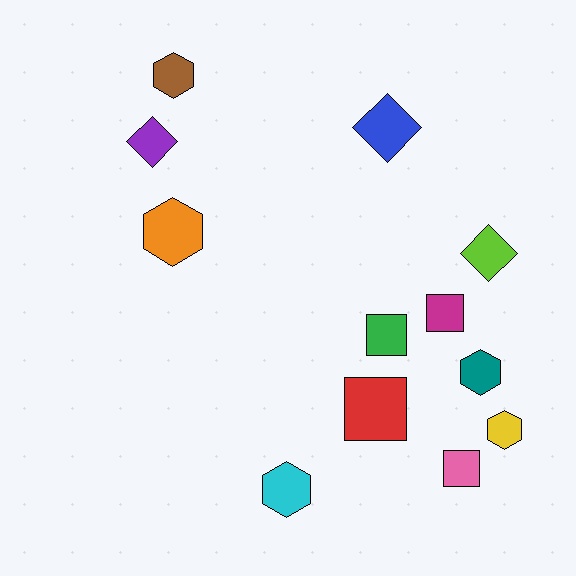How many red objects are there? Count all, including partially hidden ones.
There is 1 red object.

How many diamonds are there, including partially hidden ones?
There are 3 diamonds.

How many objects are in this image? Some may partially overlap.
There are 12 objects.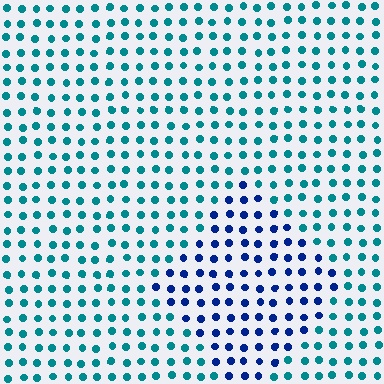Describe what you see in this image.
The image is filled with small teal elements in a uniform arrangement. A diamond-shaped region is visible where the elements are tinted to a slightly different hue, forming a subtle color boundary.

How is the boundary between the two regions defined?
The boundary is defined purely by a slight shift in hue (about 44 degrees). Spacing, size, and orientation are identical on both sides.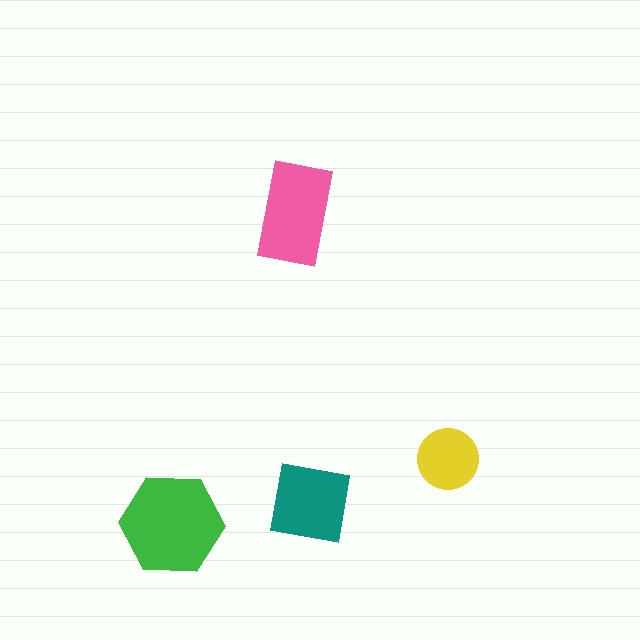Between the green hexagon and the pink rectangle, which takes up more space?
The green hexagon.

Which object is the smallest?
The yellow circle.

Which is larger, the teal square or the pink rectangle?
The pink rectangle.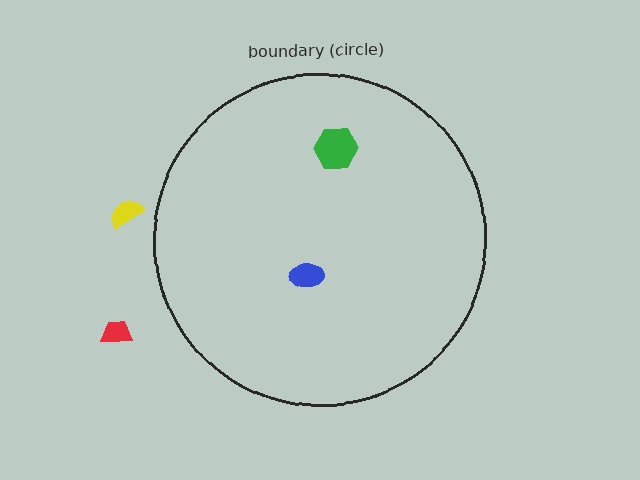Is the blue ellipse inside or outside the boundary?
Inside.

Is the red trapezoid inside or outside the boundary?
Outside.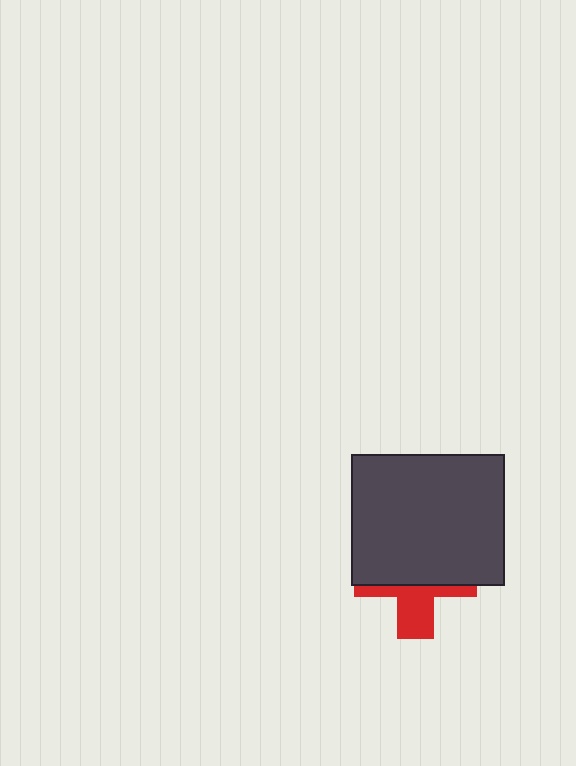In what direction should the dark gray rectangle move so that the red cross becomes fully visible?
The dark gray rectangle should move up. That is the shortest direction to clear the overlap and leave the red cross fully visible.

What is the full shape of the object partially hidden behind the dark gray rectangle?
The partially hidden object is a red cross.